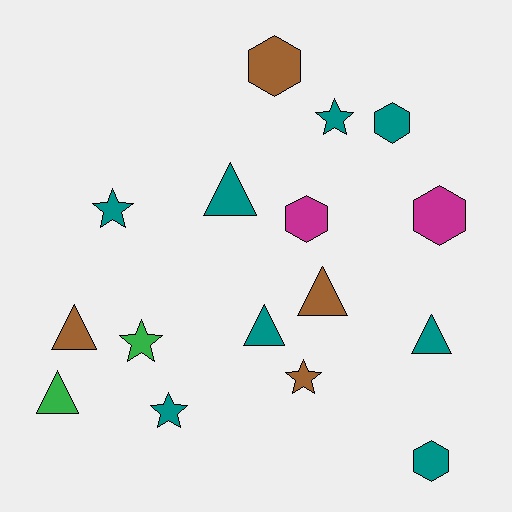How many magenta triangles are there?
There are no magenta triangles.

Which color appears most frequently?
Teal, with 8 objects.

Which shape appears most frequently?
Triangle, with 6 objects.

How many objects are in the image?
There are 16 objects.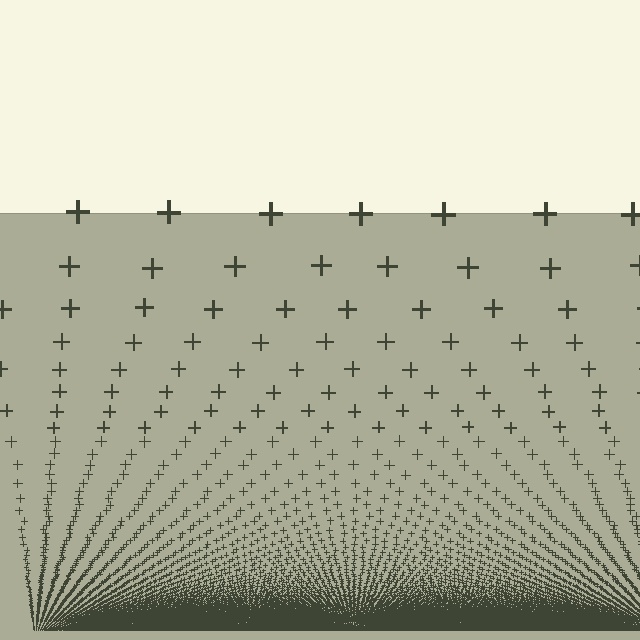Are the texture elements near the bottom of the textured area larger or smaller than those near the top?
Smaller. The gradient is inverted — elements near the bottom are smaller and denser.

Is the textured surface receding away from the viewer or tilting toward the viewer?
The surface appears to tilt toward the viewer. Texture elements get larger and sparser toward the top.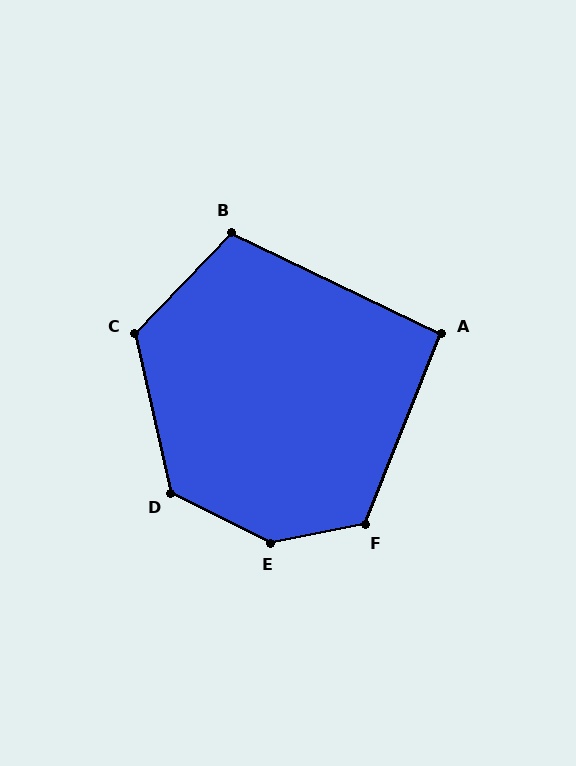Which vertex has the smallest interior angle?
A, at approximately 94 degrees.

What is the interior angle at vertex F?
Approximately 123 degrees (obtuse).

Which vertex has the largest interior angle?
E, at approximately 142 degrees.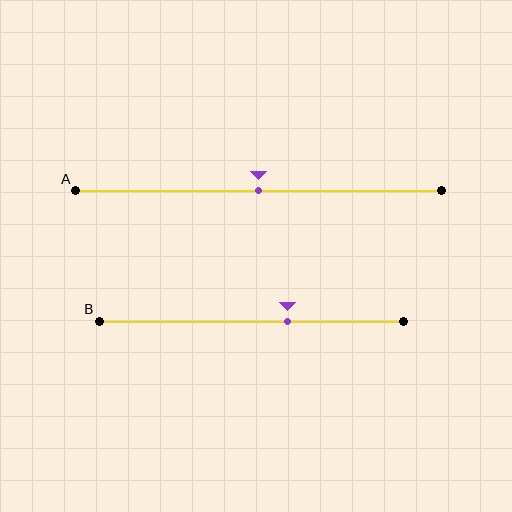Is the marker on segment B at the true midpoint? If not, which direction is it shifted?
No, the marker on segment B is shifted to the right by about 12% of the segment length.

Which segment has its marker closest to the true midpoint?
Segment A has its marker closest to the true midpoint.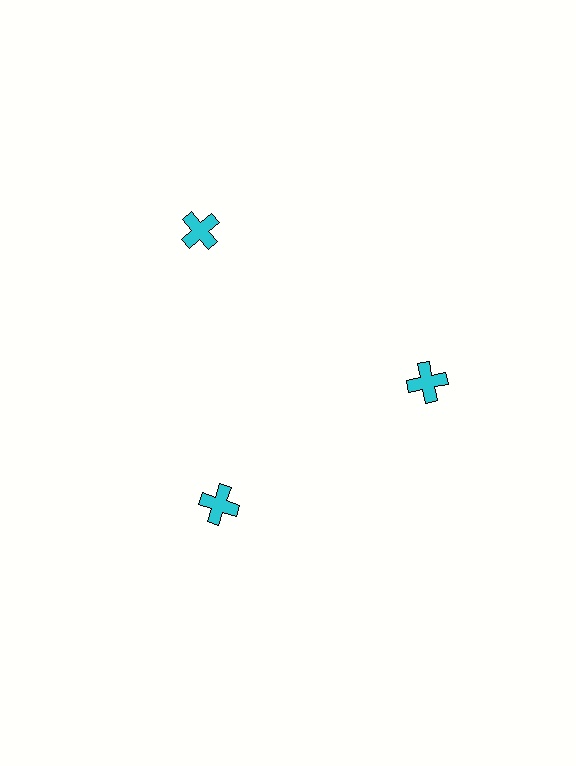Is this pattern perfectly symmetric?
No. The 3 cyan crosses are arranged in a ring, but one element near the 11 o'clock position is pushed outward from the center, breaking the 3-fold rotational symmetry.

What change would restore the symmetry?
The symmetry would be restored by moving it inward, back onto the ring so that all 3 crosses sit at equal angles and equal distance from the center.